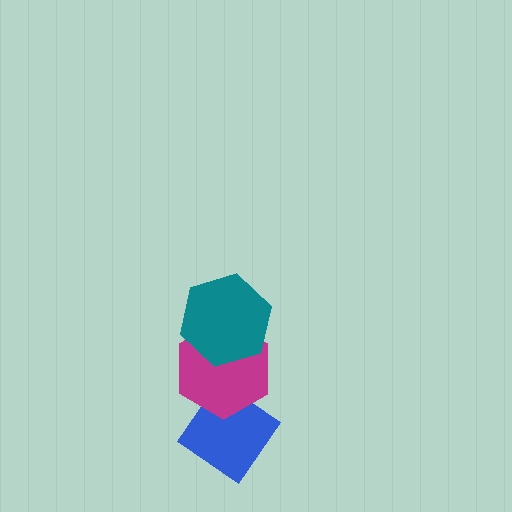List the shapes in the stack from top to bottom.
From top to bottom: the teal hexagon, the magenta hexagon, the blue diamond.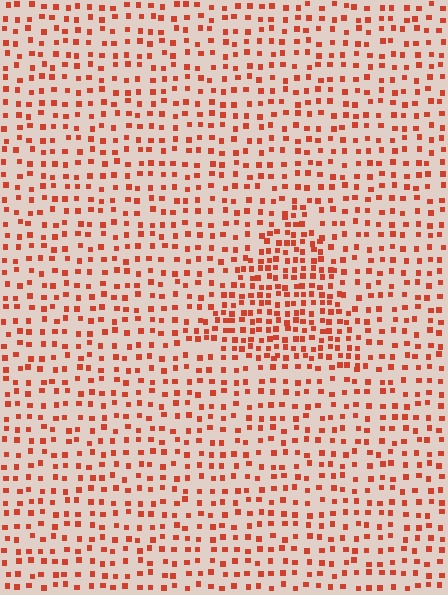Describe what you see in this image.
The image contains small red elements arranged at two different densities. A triangle-shaped region is visible where the elements are more densely packed than the surrounding area.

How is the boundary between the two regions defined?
The boundary is defined by a change in element density (approximately 1.9x ratio). All elements are the same color, size, and shape.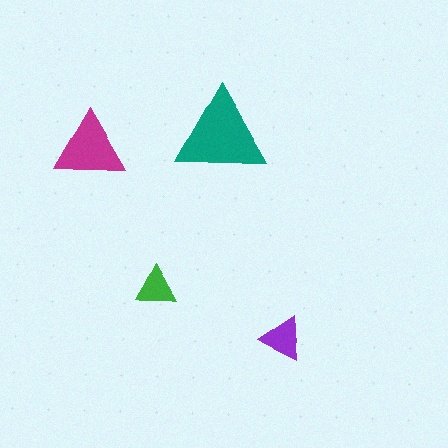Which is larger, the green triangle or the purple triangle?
The purple one.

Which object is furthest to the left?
The magenta triangle is leftmost.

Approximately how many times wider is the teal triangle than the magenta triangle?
About 1.5 times wider.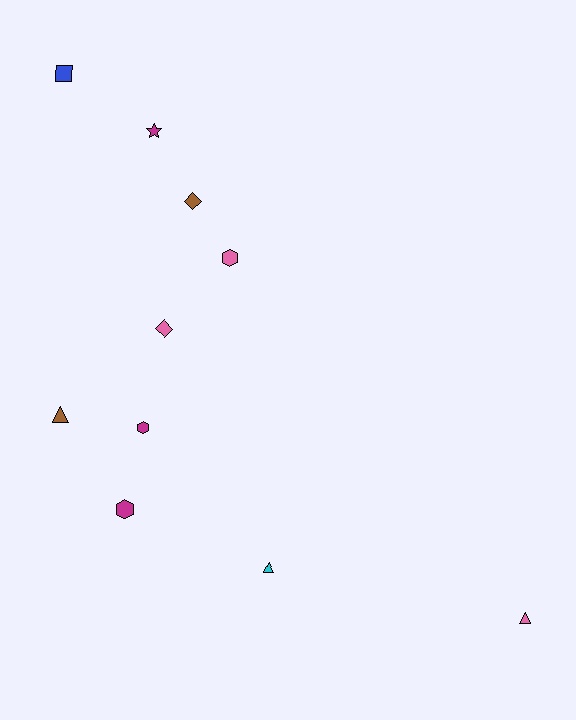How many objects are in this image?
There are 10 objects.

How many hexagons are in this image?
There are 3 hexagons.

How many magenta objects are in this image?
There are 3 magenta objects.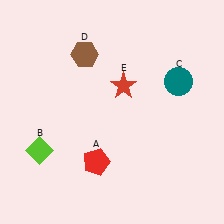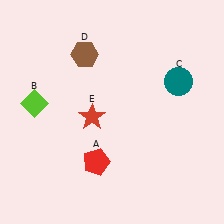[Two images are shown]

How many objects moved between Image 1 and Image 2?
2 objects moved between the two images.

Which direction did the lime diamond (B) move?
The lime diamond (B) moved up.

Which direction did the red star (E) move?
The red star (E) moved left.